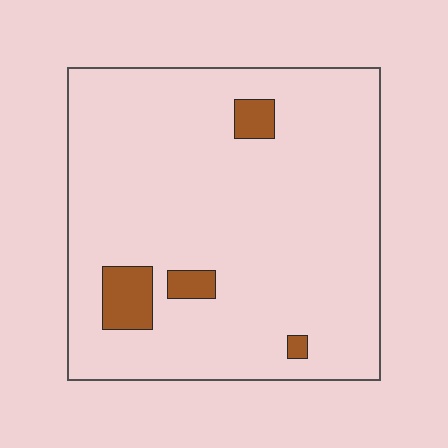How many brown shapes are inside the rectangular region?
4.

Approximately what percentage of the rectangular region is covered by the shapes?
Approximately 5%.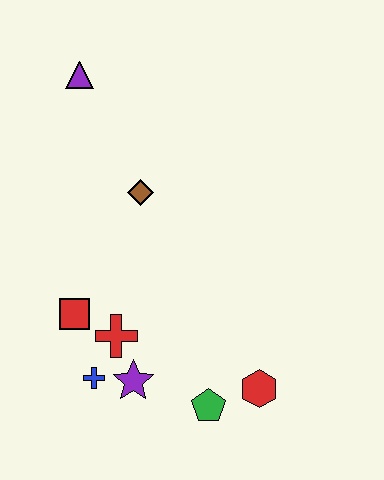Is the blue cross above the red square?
No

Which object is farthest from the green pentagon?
The purple triangle is farthest from the green pentagon.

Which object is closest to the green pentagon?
The red hexagon is closest to the green pentagon.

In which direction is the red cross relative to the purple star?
The red cross is above the purple star.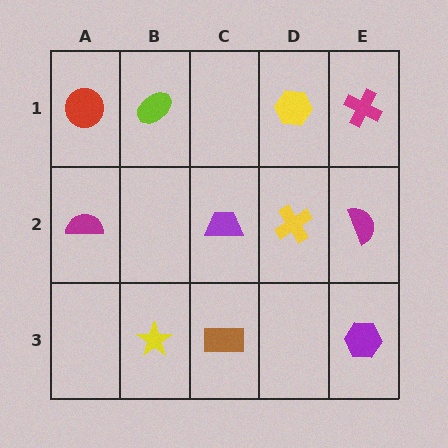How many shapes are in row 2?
4 shapes.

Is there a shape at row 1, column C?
No, that cell is empty.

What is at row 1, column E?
A magenta cross.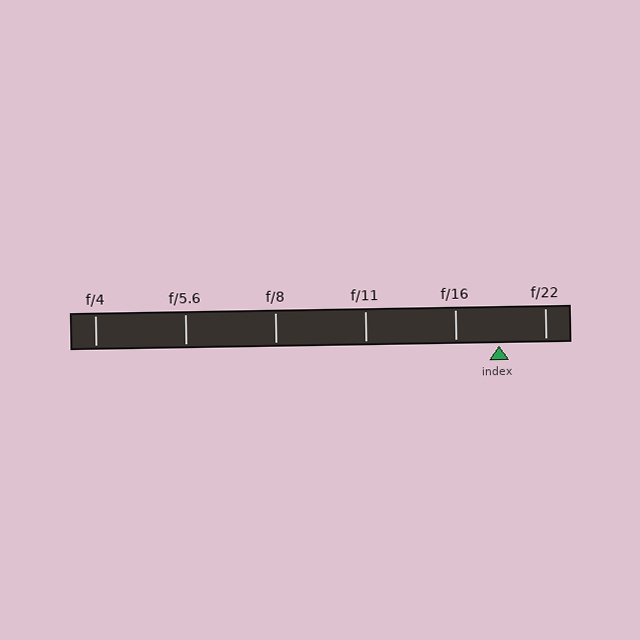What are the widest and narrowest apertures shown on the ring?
The widest aperture shown is f/4 and the narrowest is f/22.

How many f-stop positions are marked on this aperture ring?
There are 6 f-stop positions marked.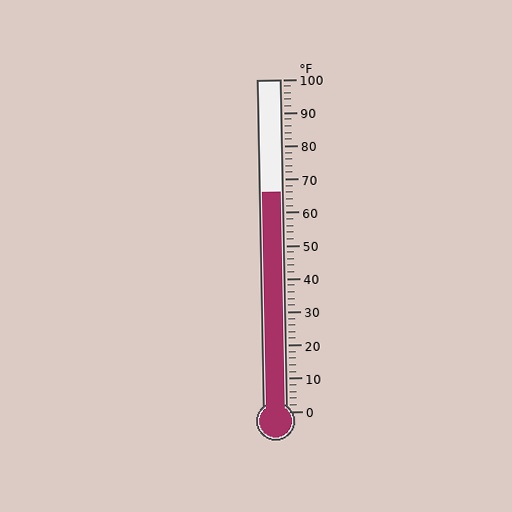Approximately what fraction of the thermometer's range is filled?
The thermometer is filled to approximately 65% of its range.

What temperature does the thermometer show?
The thermometer shows approximately 66°F.